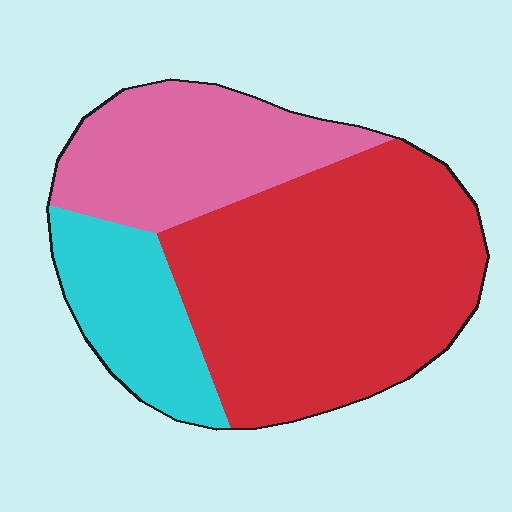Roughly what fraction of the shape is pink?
Pink takes up between a sixth and a third of the shape.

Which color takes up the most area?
Red, at roughly 55%.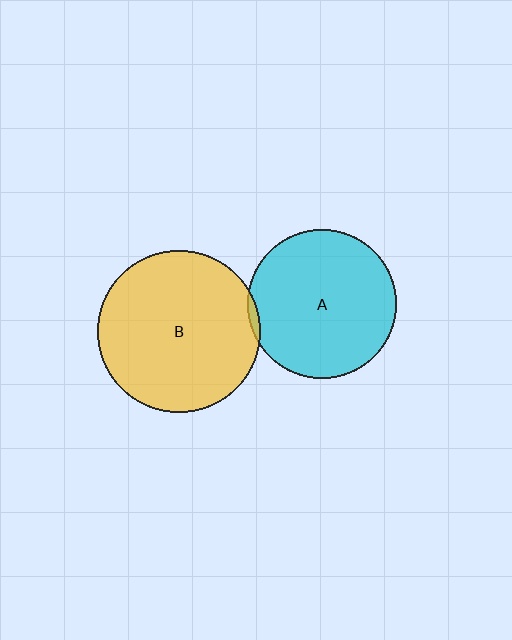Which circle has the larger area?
Circle B (yellow).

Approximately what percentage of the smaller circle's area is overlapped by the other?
Approximately 5%.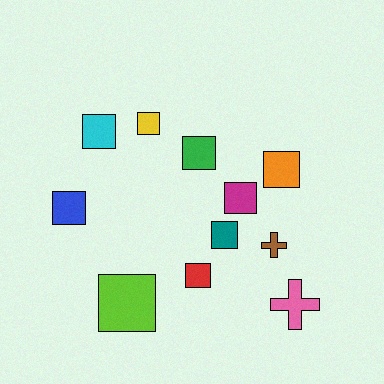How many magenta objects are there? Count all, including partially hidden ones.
There is 1 magenta object.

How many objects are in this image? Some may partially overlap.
There are 11 objects.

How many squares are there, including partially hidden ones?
There are 9 squares.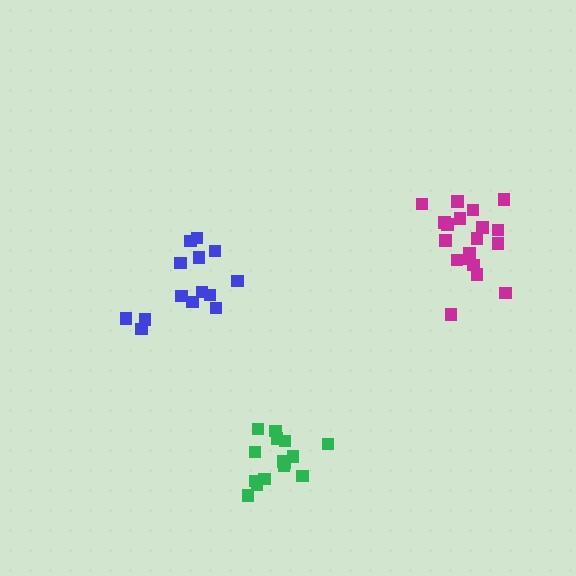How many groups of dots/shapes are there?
There are 3 groups.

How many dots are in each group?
Group 1: 14 dots, Group 2: 19 dots, Group 3: 15 dots (48 total).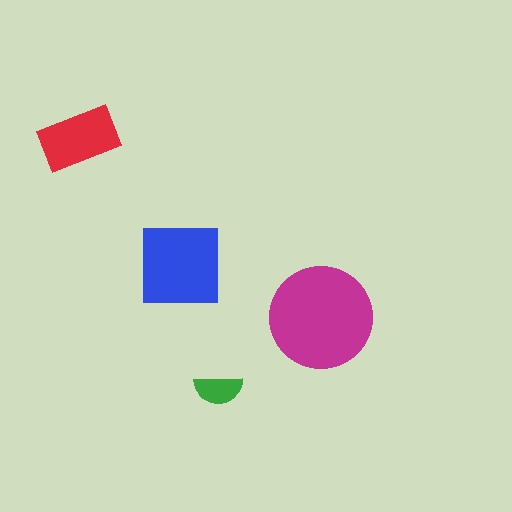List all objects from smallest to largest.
The green semicircle, the red rectangle, the blue square, the magenta circle.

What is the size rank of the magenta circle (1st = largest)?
1st.